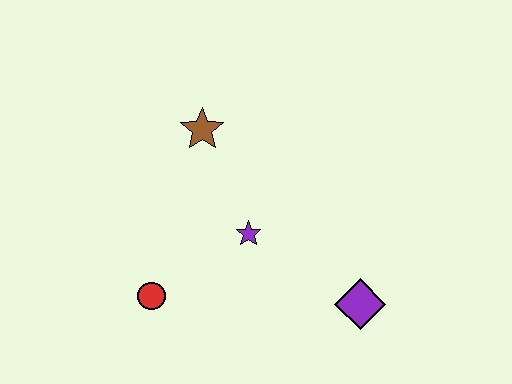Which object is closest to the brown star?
The purple star is closest to the brown star.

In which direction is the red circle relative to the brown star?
The red circle is below the brown star.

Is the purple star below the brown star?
Yes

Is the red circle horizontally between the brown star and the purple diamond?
No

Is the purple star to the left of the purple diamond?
Yes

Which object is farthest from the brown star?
The purple diamond is farthest from the brown star.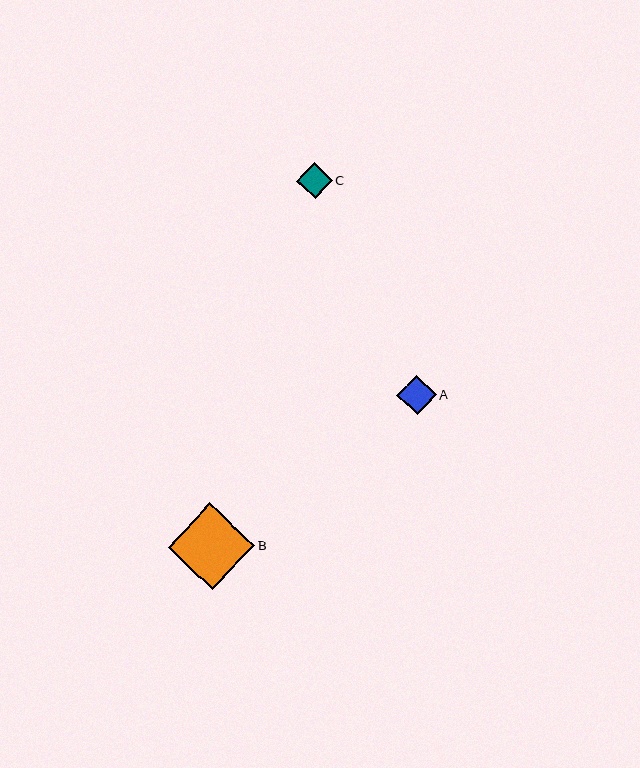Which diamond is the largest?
Diamond B is the largest with a size of approximately 87 pixels.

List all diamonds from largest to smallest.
From largest to smallest: B, A, C.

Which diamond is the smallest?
Diamond C is the smallest with a size of approximately 36 pixels.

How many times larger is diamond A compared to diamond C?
Diamond A is approximately 1.1 times the size of diamond C.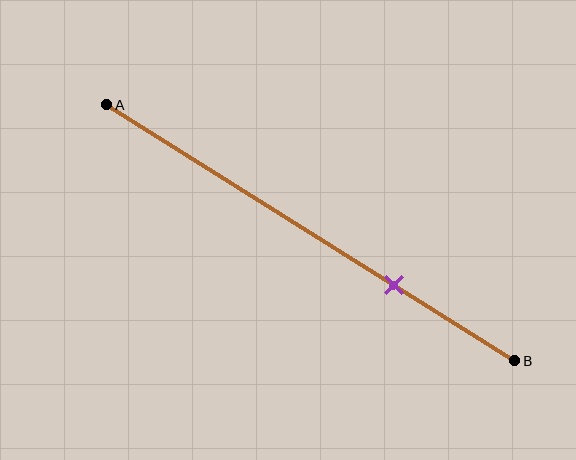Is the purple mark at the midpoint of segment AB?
No, the mark is at about 70% from A, not at the 50% midpoint.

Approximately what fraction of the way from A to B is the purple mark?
The purple mark is approximately 70% of the way from A to B.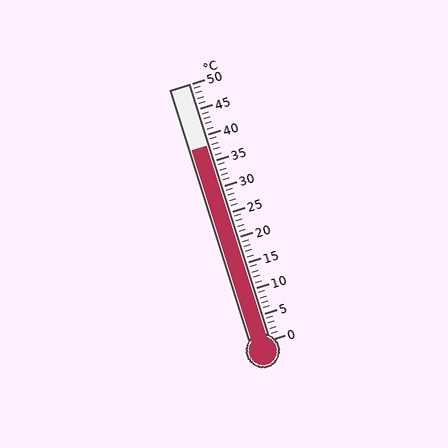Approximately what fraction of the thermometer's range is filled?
The thermometer is filled to approximately 75% of its range.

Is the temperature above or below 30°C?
The temperature is above 30°C.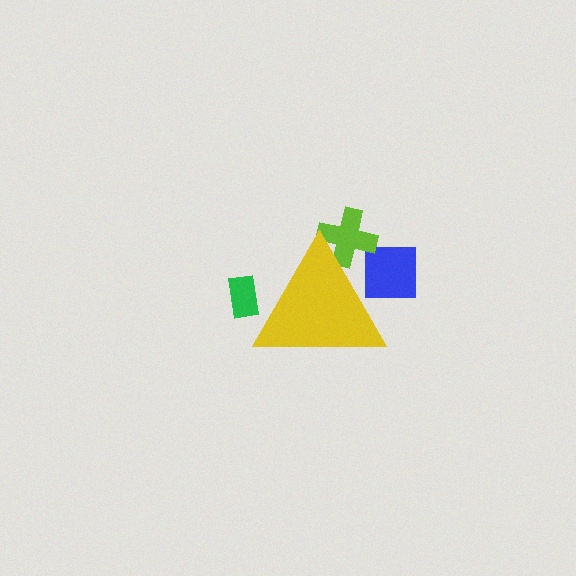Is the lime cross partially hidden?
Yes, the lime cross is partially hidden behind the yellow triangle.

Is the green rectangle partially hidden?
Yes, the green rectangle is partially hidden behind the yellow triangle.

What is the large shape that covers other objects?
A yellow triangle.